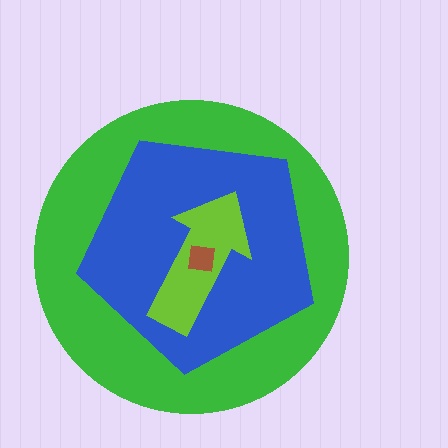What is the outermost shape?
The green circle.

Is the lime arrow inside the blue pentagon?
Yes.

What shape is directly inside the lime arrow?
The brown square.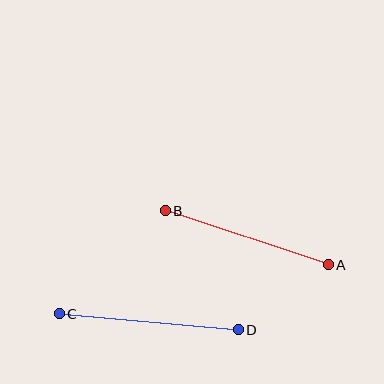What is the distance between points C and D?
The distance is approximately 179 pixels.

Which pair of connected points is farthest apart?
Points C and D are farthest apart.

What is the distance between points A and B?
The distance is approximately 171 pixels.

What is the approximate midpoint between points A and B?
The midpoint is at approximately (247, 238) pixels.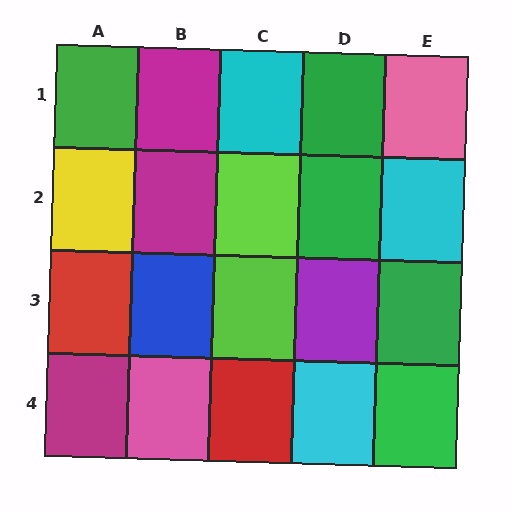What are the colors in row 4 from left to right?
Magenta, pink, red, cyan, green.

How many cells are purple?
1 cell is purple.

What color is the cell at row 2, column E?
Cyan.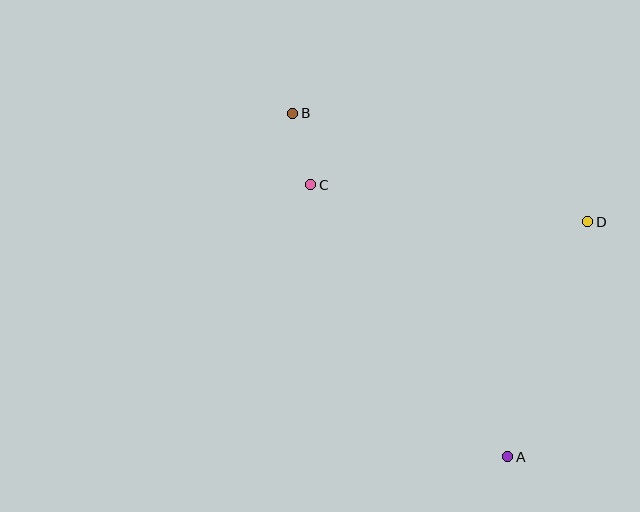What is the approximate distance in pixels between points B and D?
The distance between B and D is approximately 314 pixels.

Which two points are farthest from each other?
Points A and B are farthest from each other.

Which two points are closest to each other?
Points B and C are closest to each other.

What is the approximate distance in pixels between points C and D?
The distance between C and D is approximately 279 pixels.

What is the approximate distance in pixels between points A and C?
The distance between A and C is approximately 336 pixels.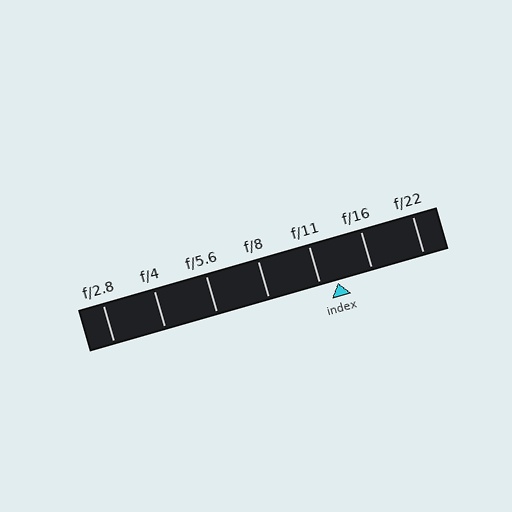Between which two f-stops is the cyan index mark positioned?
The index mark is between f/11 and f/16.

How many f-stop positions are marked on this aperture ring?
There are 7 f-stop positions marked.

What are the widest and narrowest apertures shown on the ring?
The widest aperture shown is f/2.8 and the narrowest is f/22.